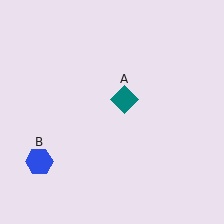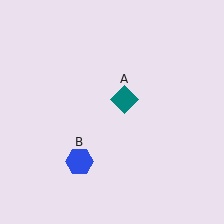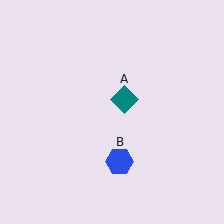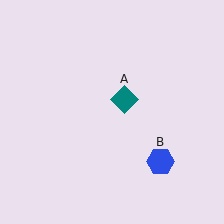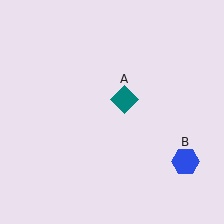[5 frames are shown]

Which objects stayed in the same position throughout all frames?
Teal diamond (object A) remained stationary.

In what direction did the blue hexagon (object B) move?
The blue hexagon (object B) moved right.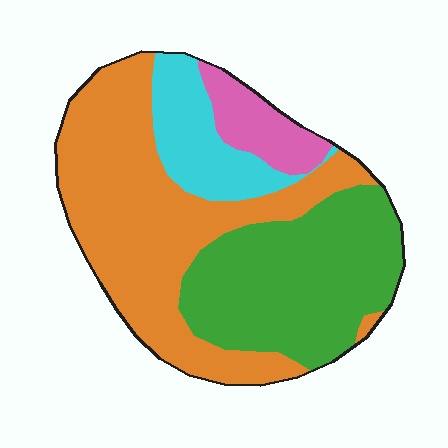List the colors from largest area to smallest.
From largest to smallest: orange, green, cyan, pink.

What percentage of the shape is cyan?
Cyan covers about 15% of the shape.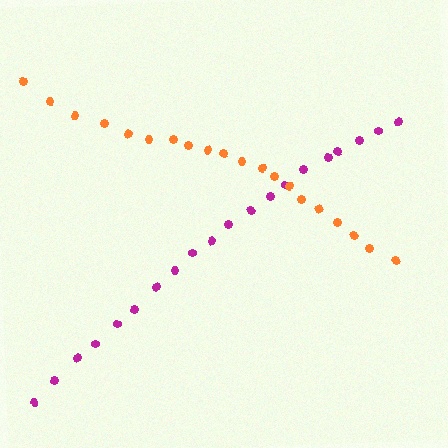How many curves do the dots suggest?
There are 2 distinct paths.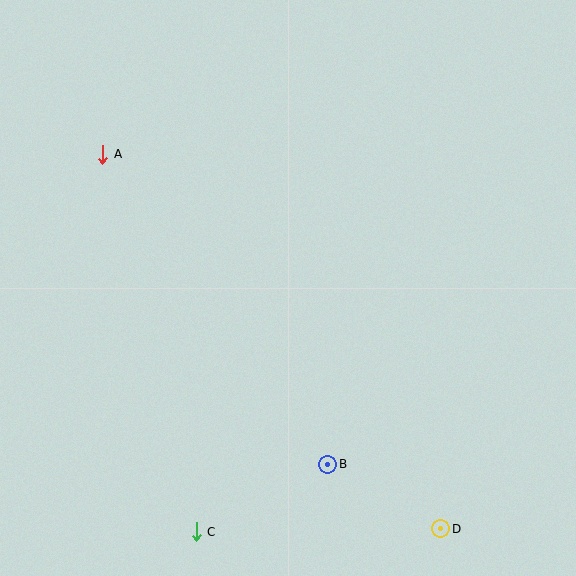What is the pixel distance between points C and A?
The distance between C and A is 389 pixels.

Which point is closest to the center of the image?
Point B at (328, 464) is closest to the center.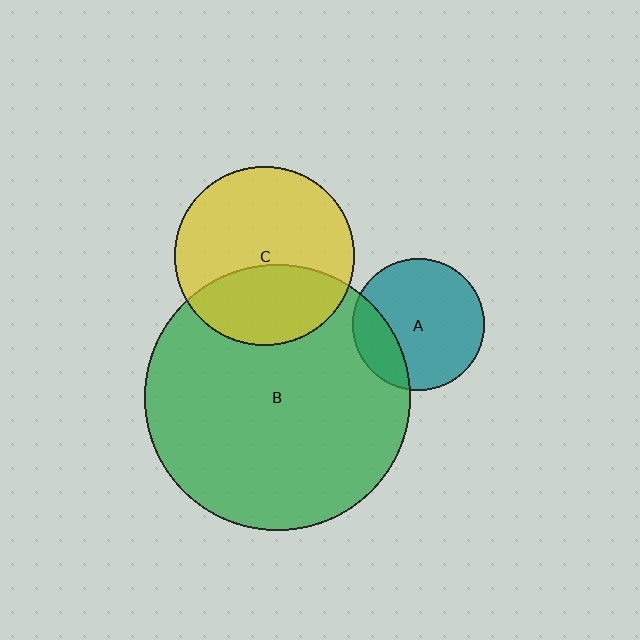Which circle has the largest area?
Circle B (green).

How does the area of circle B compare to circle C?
Approximately 2.2 times.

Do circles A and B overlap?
Yes.